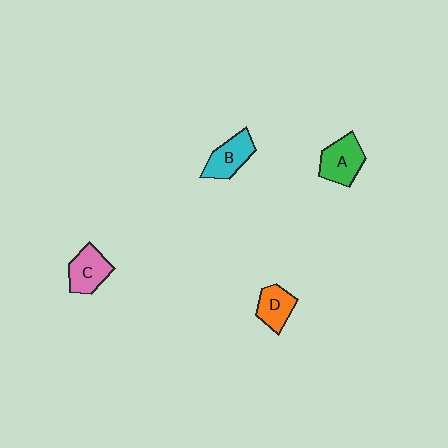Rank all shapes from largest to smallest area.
From largest to smallest: A (green), C (pink), B (cyan), D (orange).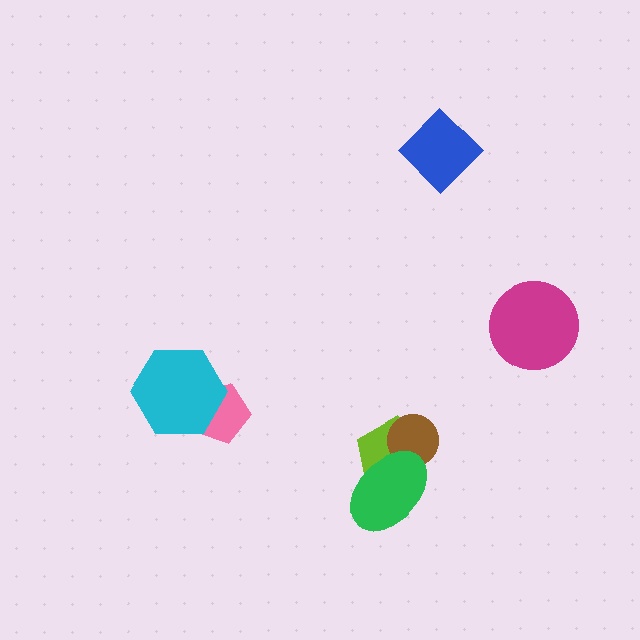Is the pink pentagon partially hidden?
Yes, it is partially covered by another shape.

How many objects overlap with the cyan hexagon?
1 object overlaps with the cyan hexagon.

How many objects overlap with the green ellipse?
2 objects overlap with the green ellipse.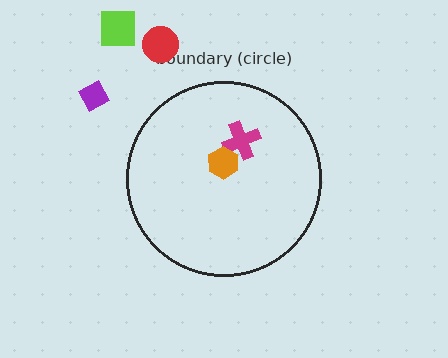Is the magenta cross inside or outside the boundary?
Inside.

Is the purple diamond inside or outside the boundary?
Outside.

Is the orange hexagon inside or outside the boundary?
Inside.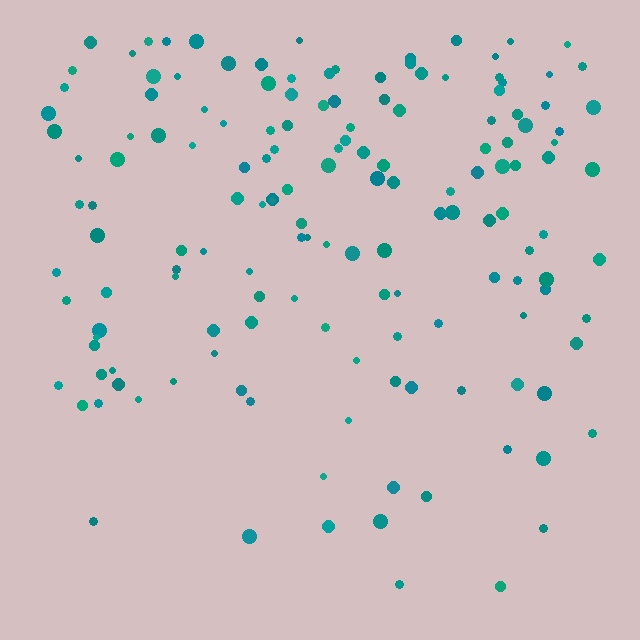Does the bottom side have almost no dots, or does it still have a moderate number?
Still a moderate number, just noticeably fewer than the top.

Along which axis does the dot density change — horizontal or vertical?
Vertical.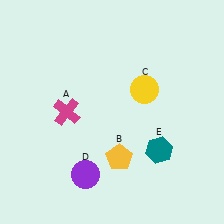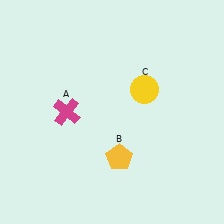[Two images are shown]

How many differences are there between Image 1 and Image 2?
There are 2 differences between the two images.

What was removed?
The purple circle (D), the teal hexagon (E) were removed in Image 2.